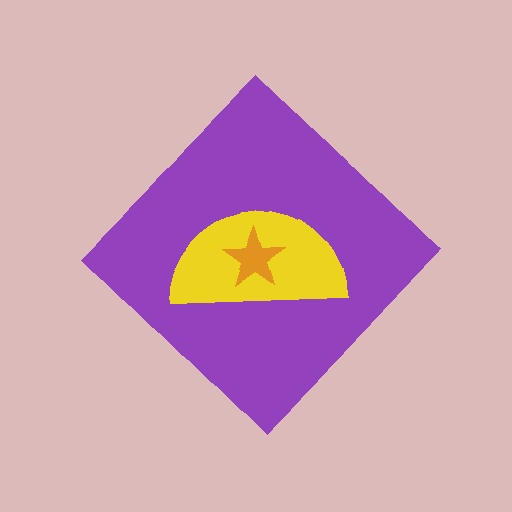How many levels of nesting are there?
3.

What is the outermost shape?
The purple diamond.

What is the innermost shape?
The orange star.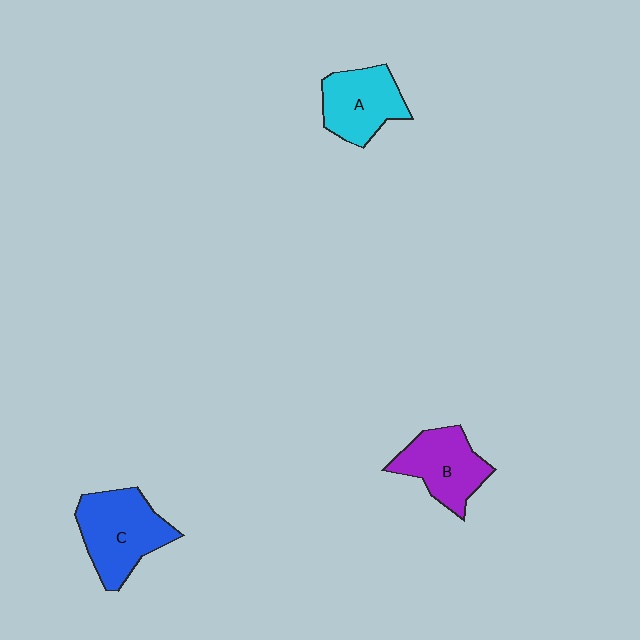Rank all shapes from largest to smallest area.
From largest to smallest: C (blue), B (purple), A (cyan).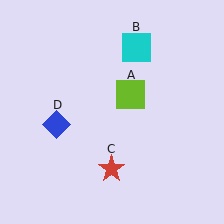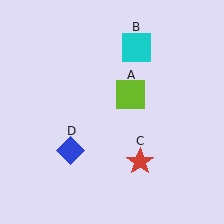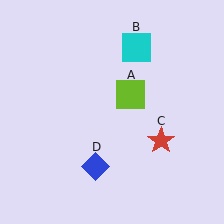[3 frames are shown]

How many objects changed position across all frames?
2 objects changed position: red star (object C), blue diamond (object D).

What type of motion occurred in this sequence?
The red star (object C), blue diamond (object D) rotated counterclockwise around the center of the scene.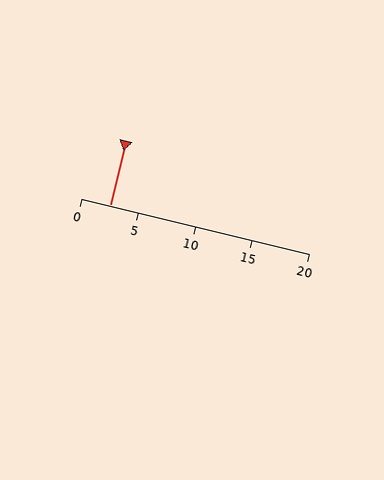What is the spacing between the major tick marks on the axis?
The major ticks are spaced 5 apart.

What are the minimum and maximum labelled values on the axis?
The axis runs from 0 to 20.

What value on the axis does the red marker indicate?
The marker indicates approximately 2.5.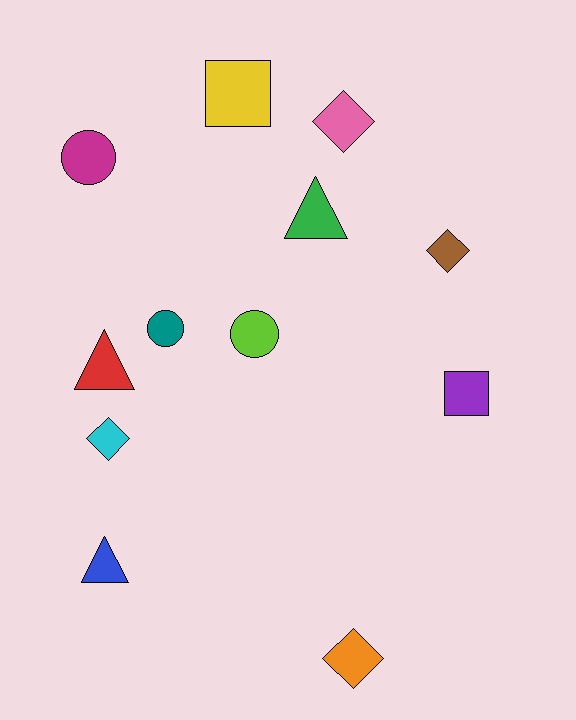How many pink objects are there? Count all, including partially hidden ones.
There is 1 pink object.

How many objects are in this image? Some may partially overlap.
There are 12 objects.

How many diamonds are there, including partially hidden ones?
There are 4 diamonds.